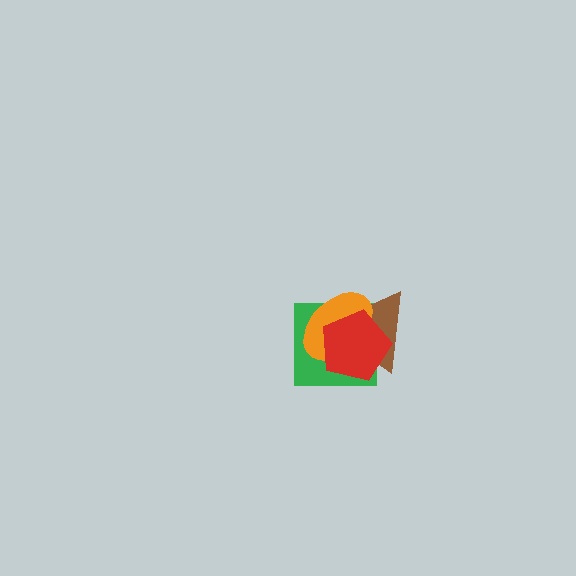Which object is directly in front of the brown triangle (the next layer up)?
The orange ellipse is directly in front of the brown triangle.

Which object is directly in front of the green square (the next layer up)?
The brown triangle is directly in front of the green square.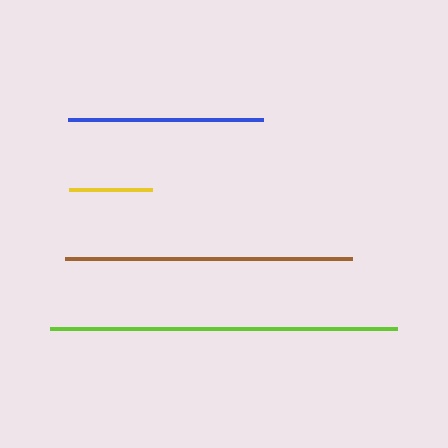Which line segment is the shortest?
The yellow line is the shortest at approximately 83 pixels.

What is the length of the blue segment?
The blue segment is approximately 195 pixels long.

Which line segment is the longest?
The lime line is the longest at approximately 348 pixels.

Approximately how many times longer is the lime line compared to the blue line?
The lime line is approximately 1.8 times the length of the blue line.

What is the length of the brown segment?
The brown segment is approximately 288 pixels long.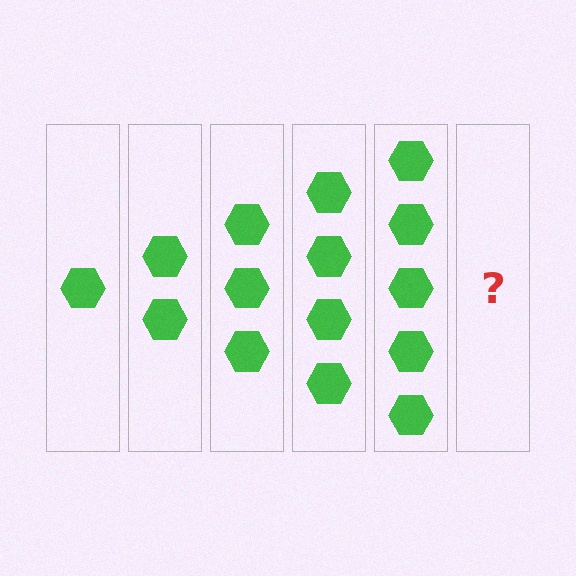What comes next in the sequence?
The next element should be 6 hexagons.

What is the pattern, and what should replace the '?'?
The pattern is that each step adds one more hexagon. The '?' should be 6 hexagons.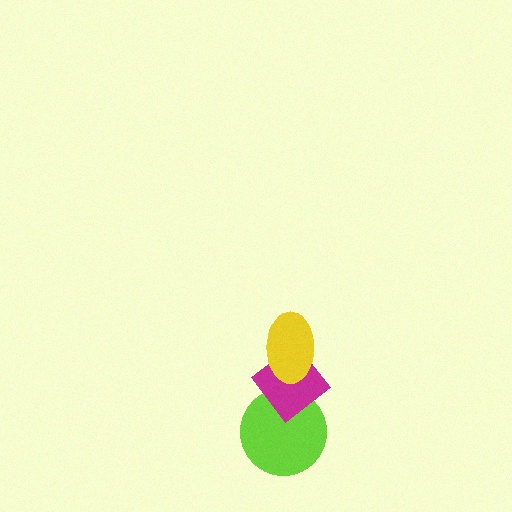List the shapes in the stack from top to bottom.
From top to bottom: the yellow ellipse, the magenta diamond, the lime circle.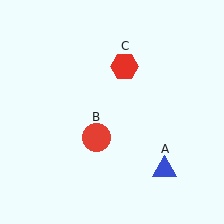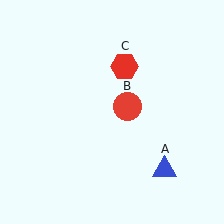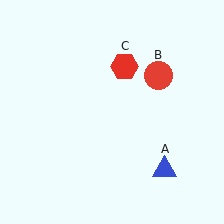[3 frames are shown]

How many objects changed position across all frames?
1 object changed position: red circle (object B).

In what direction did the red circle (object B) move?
The red circle (object B) moved up and to the right.